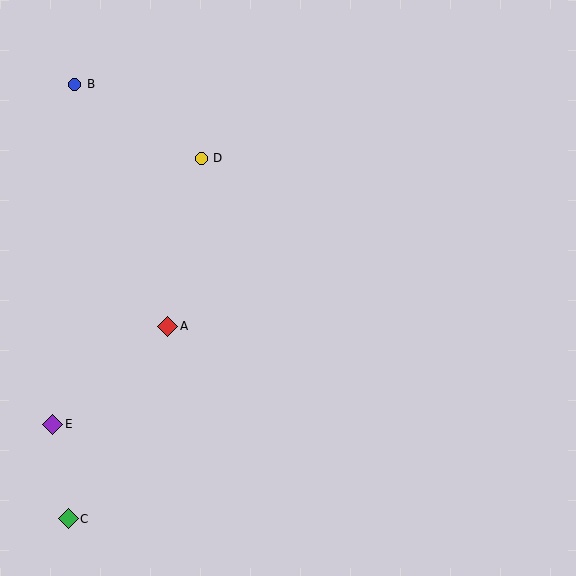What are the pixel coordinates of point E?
Point E is at (53, 424).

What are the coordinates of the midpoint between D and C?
The midpoint between D and C is at (135, 338).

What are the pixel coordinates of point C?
Point C is at (68, 519).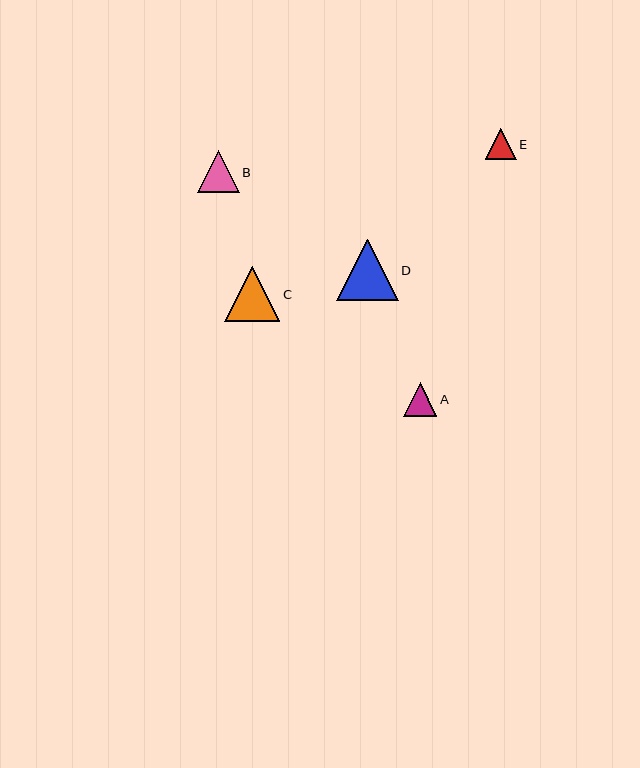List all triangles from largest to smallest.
From largest to smallest: D, C, B, A, E.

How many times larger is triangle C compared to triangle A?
Triangle C is approximately 1.6 times the size of triangle A.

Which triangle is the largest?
Triangle D is the largest with a size of approximately 61 pixels.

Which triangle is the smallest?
Triangle E is the smallest with a size of approximately 31 pixels.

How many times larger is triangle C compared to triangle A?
Triangle C is approximately 1.6 times the size of triangle A.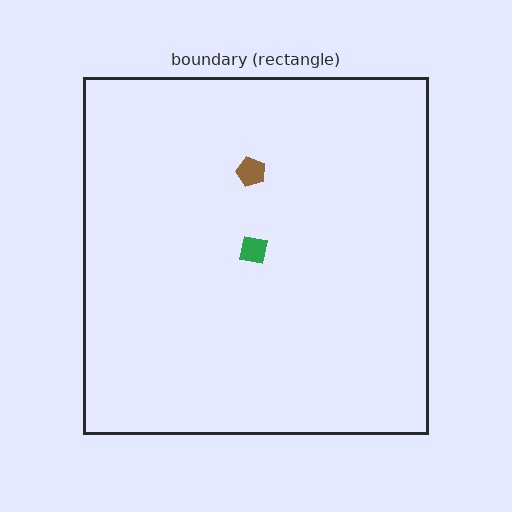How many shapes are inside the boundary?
2 inside, 0 outside.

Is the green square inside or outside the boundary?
Inside.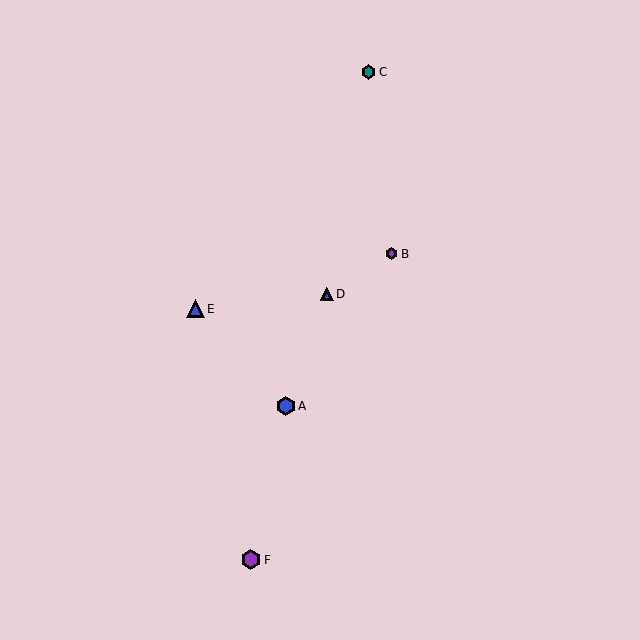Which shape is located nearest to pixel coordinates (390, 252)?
The purple hexagon (labeled B) at (392, 254) is nearest to that location.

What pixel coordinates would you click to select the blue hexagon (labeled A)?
Click at (286, 406) to select the blue hexagon A.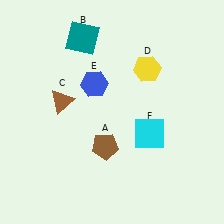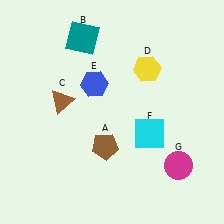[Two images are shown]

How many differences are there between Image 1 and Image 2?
There is 1 difference between the two images.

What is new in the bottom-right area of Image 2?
A magenta circle (G) was added in the bottom-right area of Image 2.